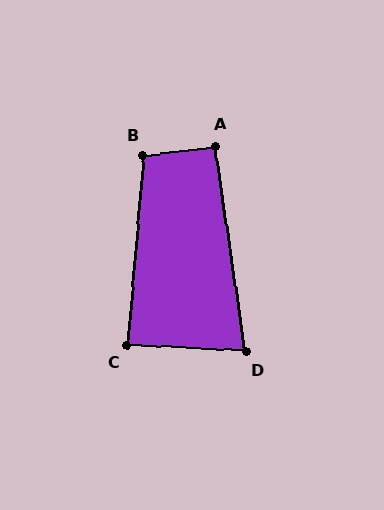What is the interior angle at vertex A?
Approximately 92 degrees (approximately right).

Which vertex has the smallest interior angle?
D, at approximately 78 degrees.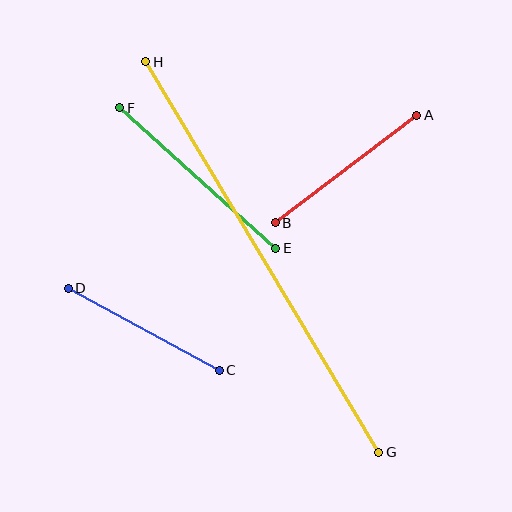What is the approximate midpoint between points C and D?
The midpoint is at approximately (144, 329) pixels.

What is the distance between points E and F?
The distance is approximately 210 pixels.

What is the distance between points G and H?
The distance is approximately 455 pixels.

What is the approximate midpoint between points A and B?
The midpoint is at approximately (346, 169) pixels.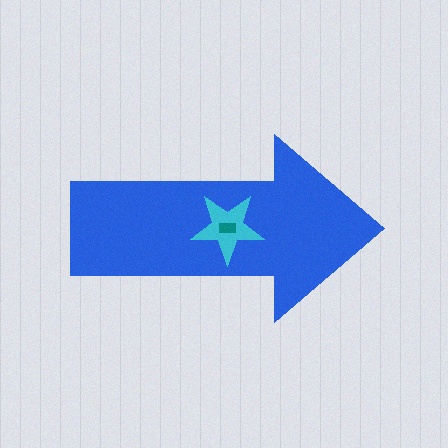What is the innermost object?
The teal rectangle.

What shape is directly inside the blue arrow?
The cyan star.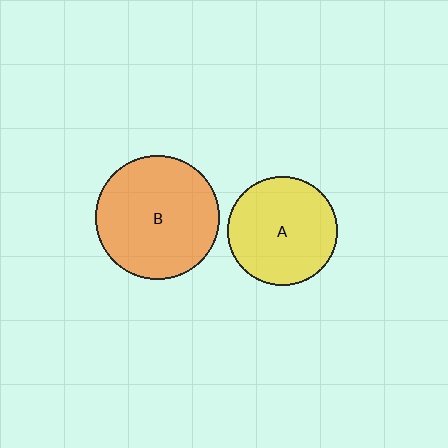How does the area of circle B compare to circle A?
Approximately 1.3 times.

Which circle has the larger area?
Circle B (orange).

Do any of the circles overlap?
No, none of the circles overlap.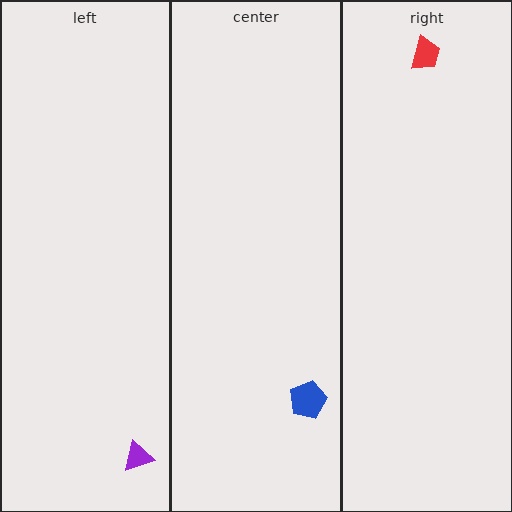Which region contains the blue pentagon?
The center region.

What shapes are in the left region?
The purple triangle.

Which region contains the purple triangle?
The left region.